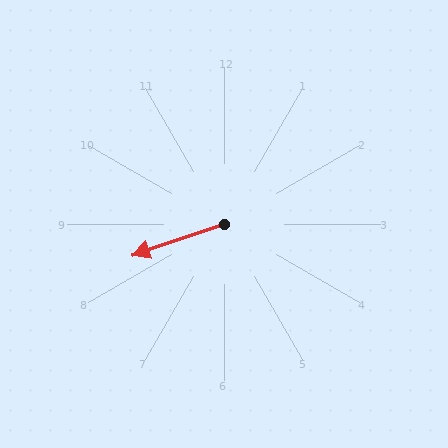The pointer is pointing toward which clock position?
Roughly 8 o'clock.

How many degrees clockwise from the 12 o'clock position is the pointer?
Approximately 251 degrees.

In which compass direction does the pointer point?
West.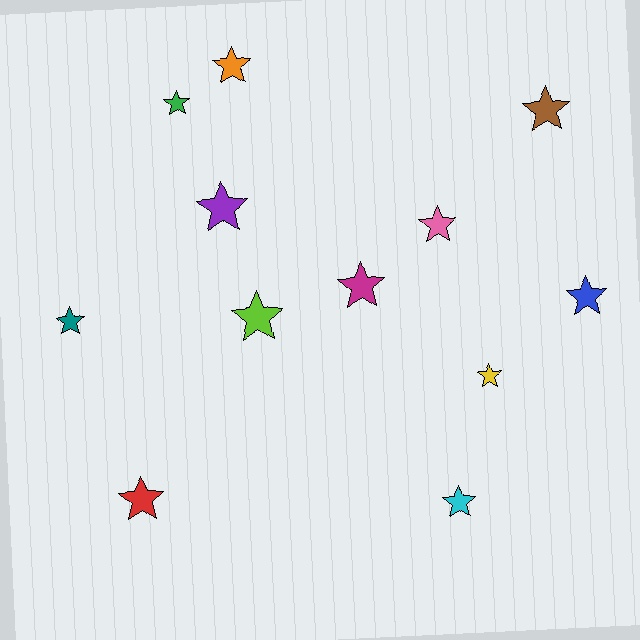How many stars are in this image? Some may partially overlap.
There are 12 stars.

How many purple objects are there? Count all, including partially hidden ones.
There is 1 purple object.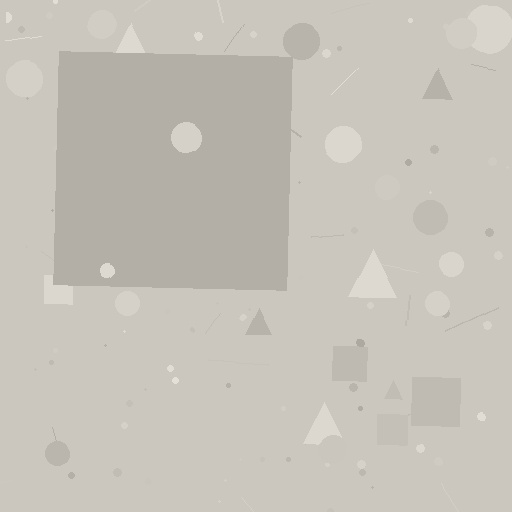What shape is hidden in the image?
A square is hidden in the image.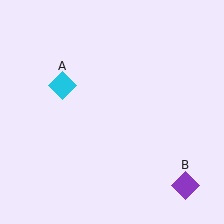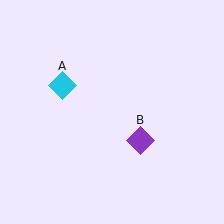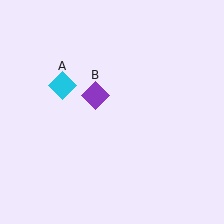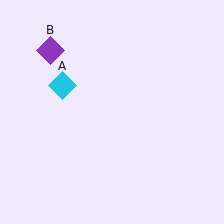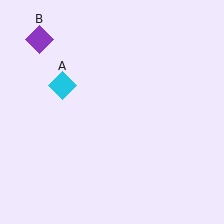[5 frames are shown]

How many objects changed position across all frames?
1 object changed position: purple diamond (object B).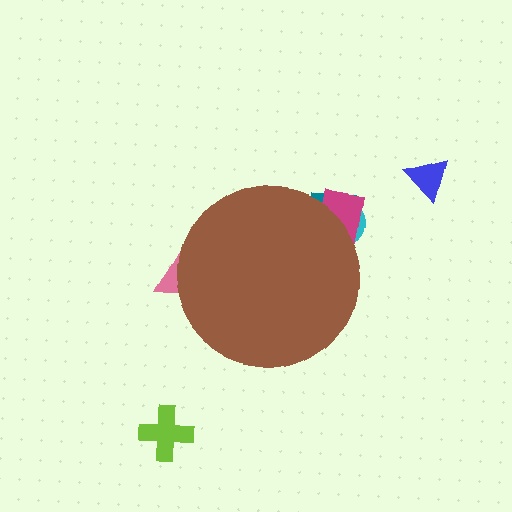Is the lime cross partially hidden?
No, the lime cross is fully visible.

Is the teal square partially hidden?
Yes, the teal square is partially hidden behind the brown circle.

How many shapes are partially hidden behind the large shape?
4 shapes are partially hidden.